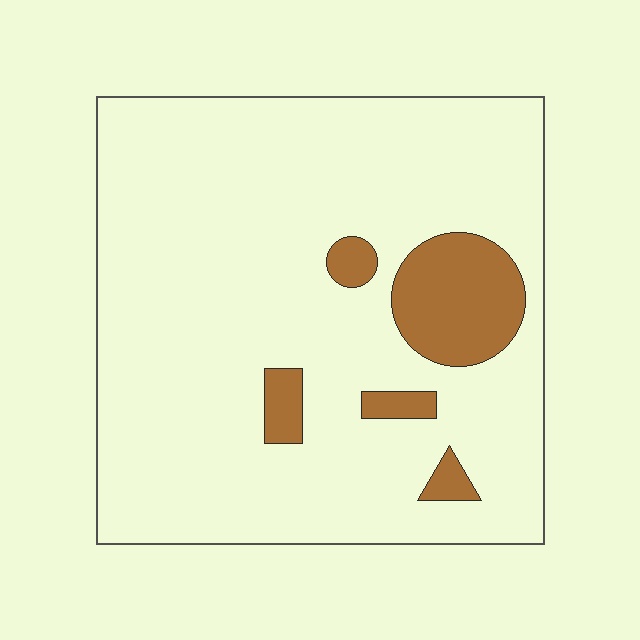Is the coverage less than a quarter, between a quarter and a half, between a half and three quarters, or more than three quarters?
Less than a quarter.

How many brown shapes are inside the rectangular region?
5.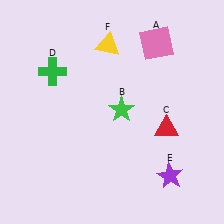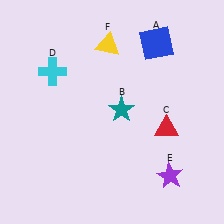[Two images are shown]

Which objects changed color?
A changed from pink to blue. B changed from green to teal. D changed from green to cyan.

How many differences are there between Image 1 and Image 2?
There are 3 differences between the two images.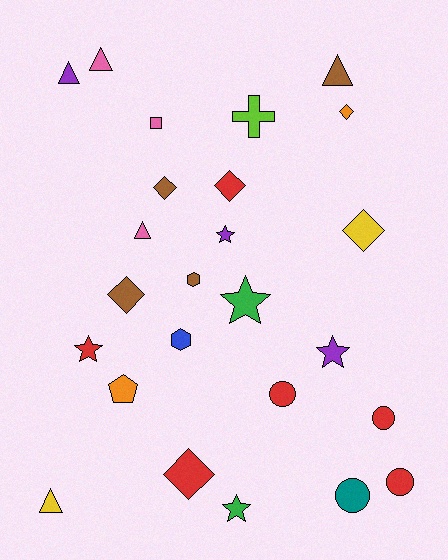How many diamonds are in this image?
There are 6 diamonds.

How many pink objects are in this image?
There are 3 pink objects.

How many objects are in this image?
There are 25 objects.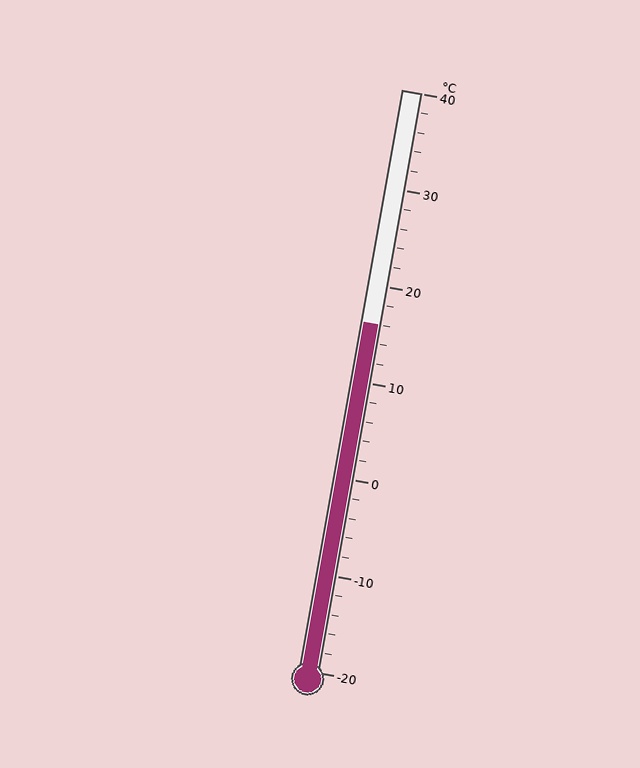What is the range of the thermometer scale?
The thermometer scale ranges from -20°C to 40°C.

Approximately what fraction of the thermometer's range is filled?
The thermometer is filled to approximately 60% of its range.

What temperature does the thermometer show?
The thermometer shows approximately 16°C.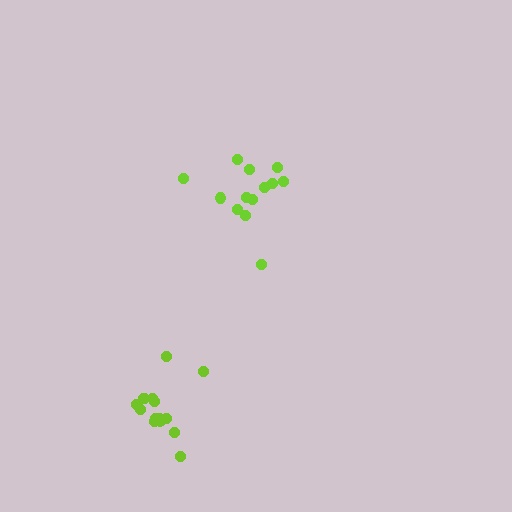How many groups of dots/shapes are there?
There are 2 groups.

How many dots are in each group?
Group 1: 13 dots, Group 2: 15 dots (28 total).